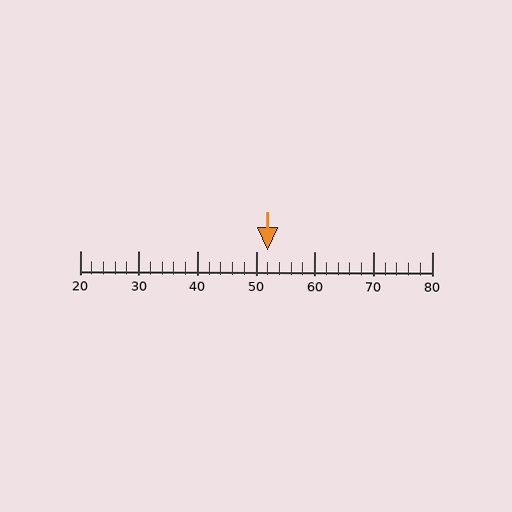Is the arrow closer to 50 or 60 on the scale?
The arrow is closer to 50.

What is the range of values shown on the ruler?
The ruler shows values from 20 to 80.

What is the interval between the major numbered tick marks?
The major tick marks are spaced 10 units apart.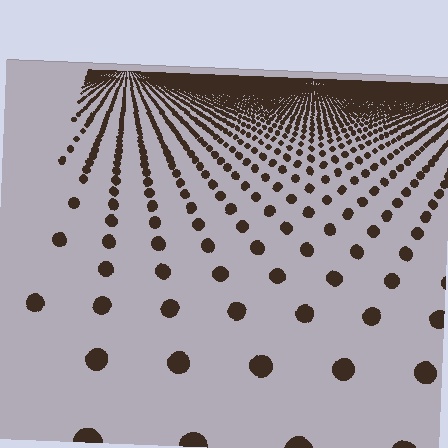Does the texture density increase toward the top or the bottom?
Density increases toward the top.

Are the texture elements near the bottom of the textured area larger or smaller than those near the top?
Larger. Near the bottom, elements are closer to the viewer and appear at a bigger on-screen size.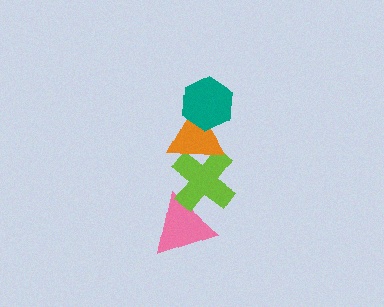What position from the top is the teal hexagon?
The teal hexagon is 1st from the top.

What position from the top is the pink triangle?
The pink triangle is 4th from the top.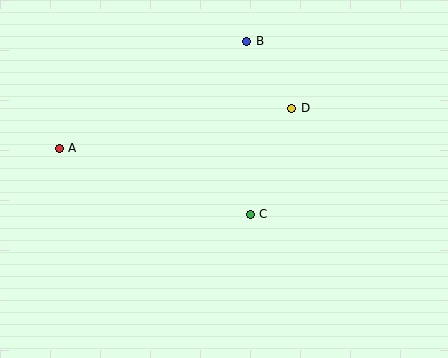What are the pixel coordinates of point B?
Point B is at (247, 41).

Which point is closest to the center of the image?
Point C at (250, 214) is closest to the center.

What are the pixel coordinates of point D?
Point D is at (292, 108).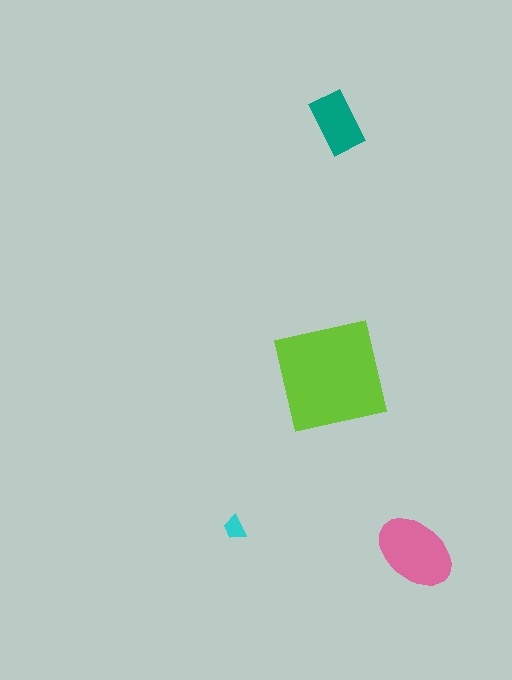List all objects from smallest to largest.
The cyan trapezoid, the teal rectangle, the pink ellipse, the lime square.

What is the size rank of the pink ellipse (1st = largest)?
2nd.